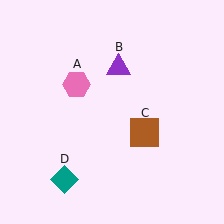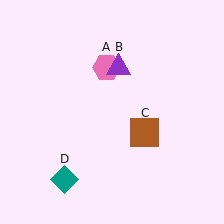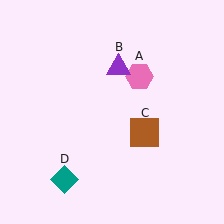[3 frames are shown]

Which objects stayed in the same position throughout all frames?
Purple triangle (object B) and brown square (object C) and teal diamond (object D) remained stationary.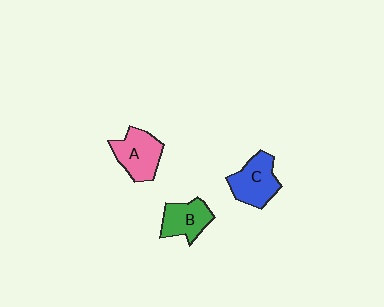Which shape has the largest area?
Shape C (blue).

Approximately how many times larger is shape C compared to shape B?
Approximately 1.2 times.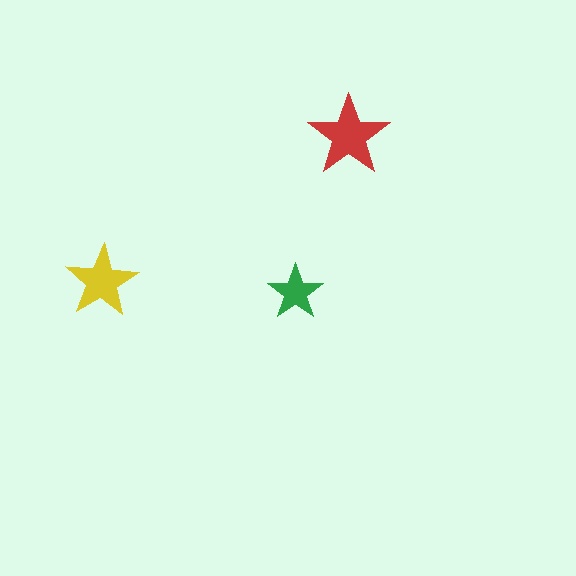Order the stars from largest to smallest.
the red one, the yellow one, the green one.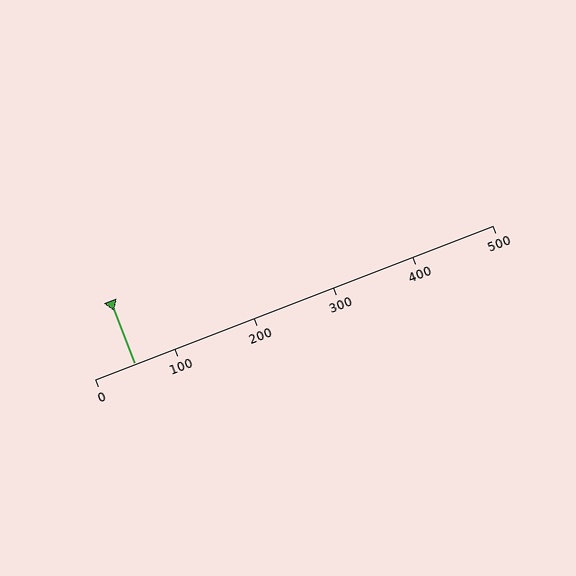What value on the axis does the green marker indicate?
The marker indicates approximately 50.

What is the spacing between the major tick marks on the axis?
The major ticks are spaced 100 apart.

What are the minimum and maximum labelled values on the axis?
The axis runs from 0 to 500.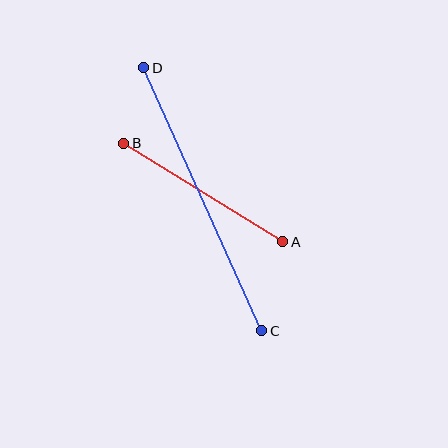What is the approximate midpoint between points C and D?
The midpoint is at approximately (203, 199) pixels.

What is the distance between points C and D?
The distance is approximately 288 pixels.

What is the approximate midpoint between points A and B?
The midpoint is at approximately (203, 193) pixels.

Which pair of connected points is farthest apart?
Points C and D are farthest apart.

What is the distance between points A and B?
The distance is approximately 187 pixels.